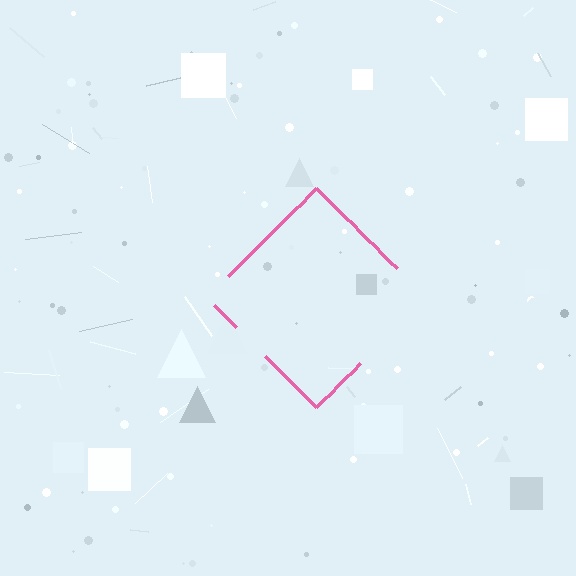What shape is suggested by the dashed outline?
The dashed outline suggests a diamond.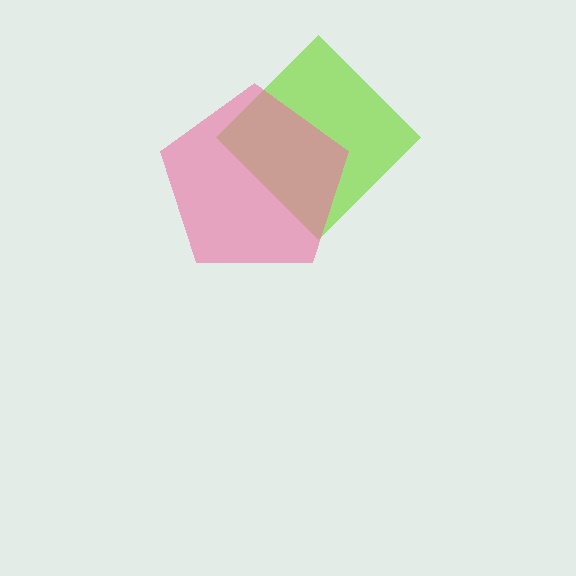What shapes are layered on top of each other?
The layered shapes are: a lime diamond, a pink pentagon.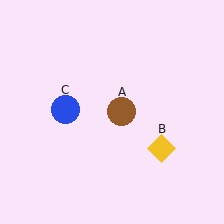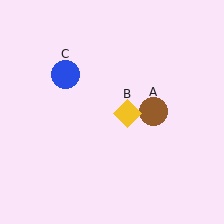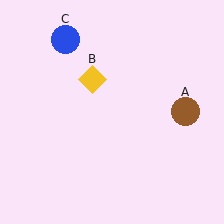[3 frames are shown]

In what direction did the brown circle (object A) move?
The brown circle (object A) moved right.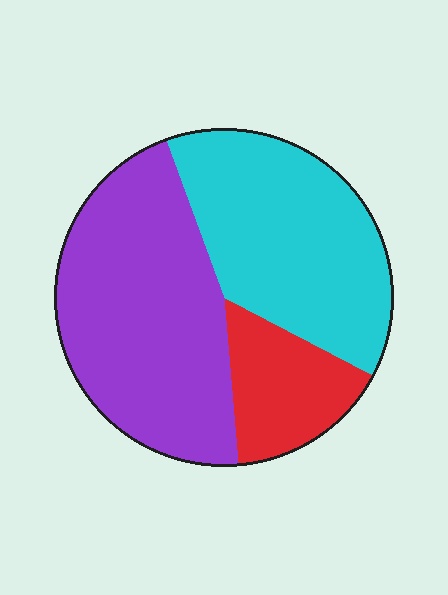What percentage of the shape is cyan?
Cyan covers 38% of the shape.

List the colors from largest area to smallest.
From largest to smallest: purple, cyan, red.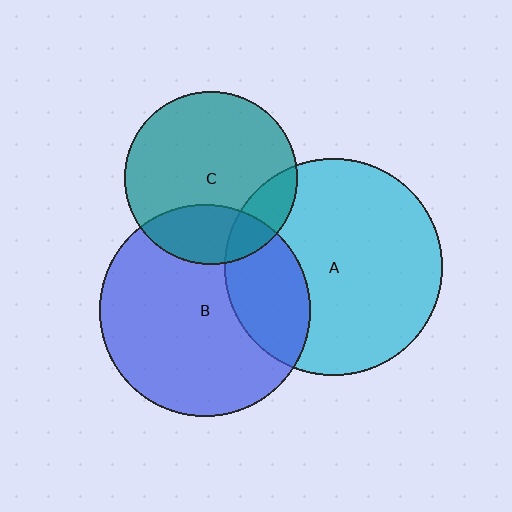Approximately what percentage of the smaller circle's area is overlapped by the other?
Approximately 25%.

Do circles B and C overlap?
Yes.